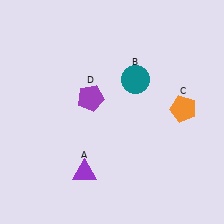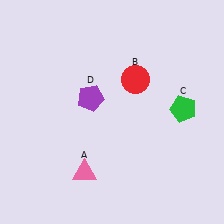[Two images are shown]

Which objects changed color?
A changed from purple to pink. B changed from teal to red. C changed from orange to green.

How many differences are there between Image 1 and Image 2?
There are 3 differences between the two images.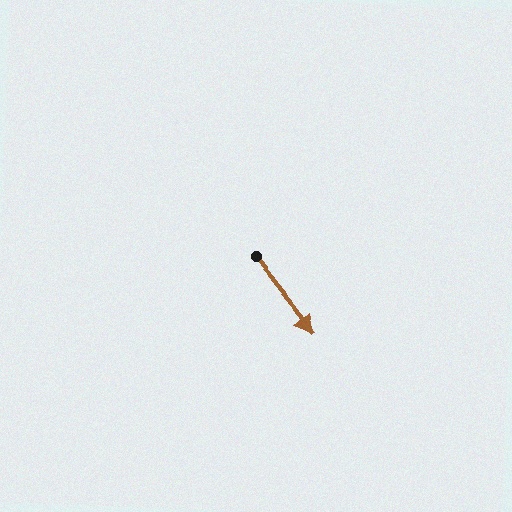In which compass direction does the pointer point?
Southeast.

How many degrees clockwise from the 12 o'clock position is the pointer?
Approximately 142 degrees.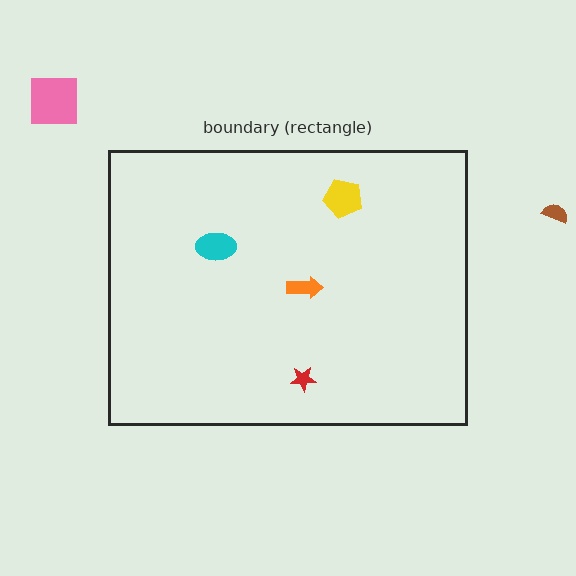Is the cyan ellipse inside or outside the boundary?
Inside.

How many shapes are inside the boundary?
4 inside, 2 outside.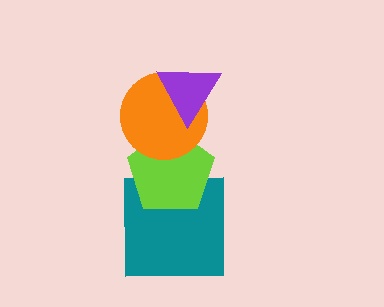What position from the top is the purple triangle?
The purple triangle is 1st from the top.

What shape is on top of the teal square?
The lime pentagon is on top of the teal square.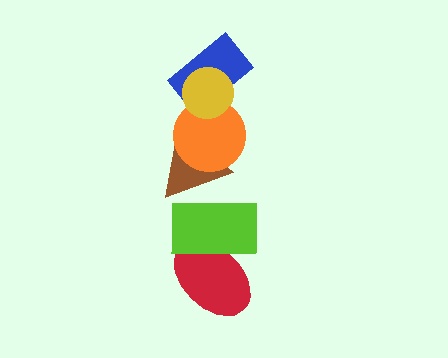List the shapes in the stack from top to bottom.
From top to bottom: the yellow circle, the blue rectangle, the orange circle, the brown triangle, the lime rectangle, the red ellipse.